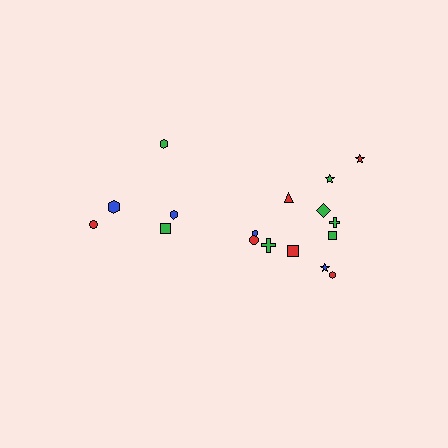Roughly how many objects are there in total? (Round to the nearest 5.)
Roughly 15 objects in total.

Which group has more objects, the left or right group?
The right group.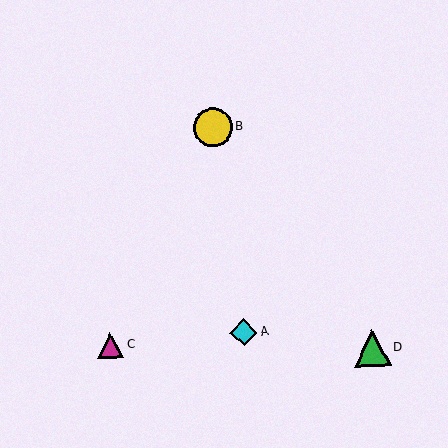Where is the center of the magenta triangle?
The center of the magenta triangle is at (111, 345).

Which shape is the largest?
The yellow circle (labeled B) is the largest.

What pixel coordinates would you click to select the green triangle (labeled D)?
Click at (372, 348) to select the green triangle D.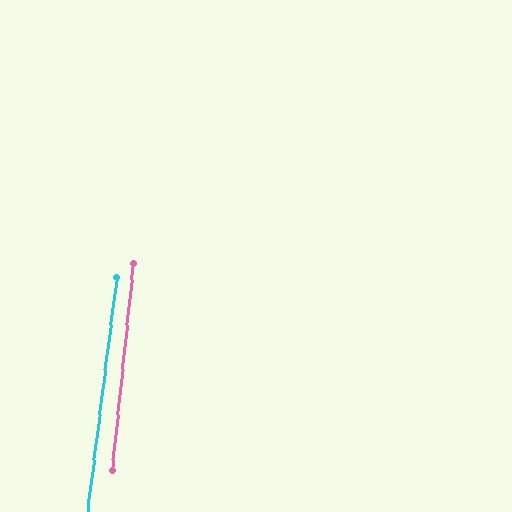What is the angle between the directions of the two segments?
Approximately 1 degree.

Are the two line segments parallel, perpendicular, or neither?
Parallel — their directions differ by only 1.3°.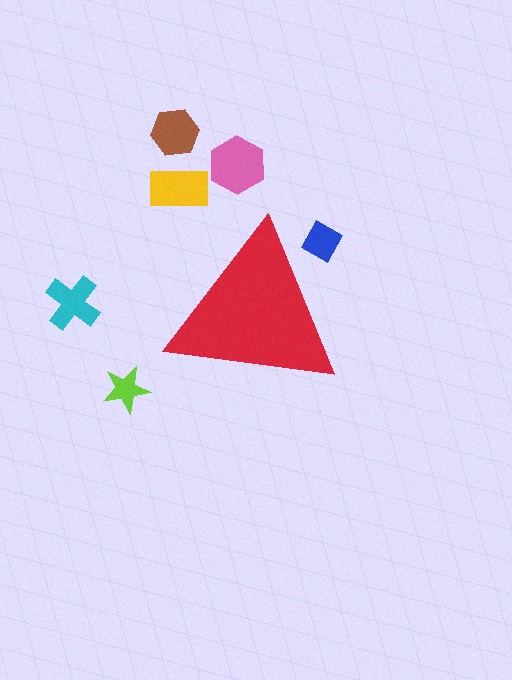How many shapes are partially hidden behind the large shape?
1 shape is partially hidden.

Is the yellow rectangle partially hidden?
No, the yellow rectangle is fully visible.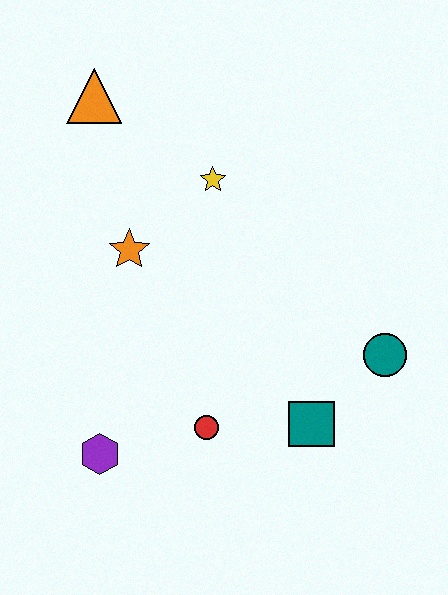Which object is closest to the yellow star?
The orange star is closest to the yellow star.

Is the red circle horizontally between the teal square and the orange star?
Yes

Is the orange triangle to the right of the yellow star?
No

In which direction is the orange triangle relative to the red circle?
The orange triangle is above the red circle.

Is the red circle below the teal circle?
Yes